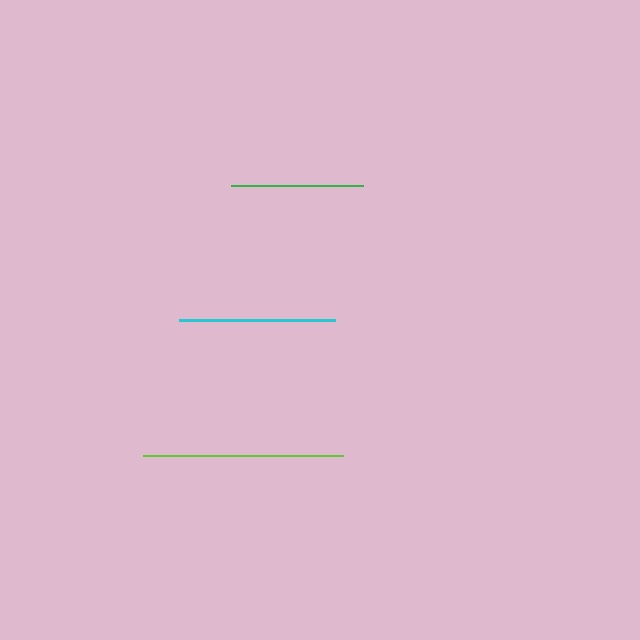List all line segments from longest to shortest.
From longest to shortest: lime, cyan, green.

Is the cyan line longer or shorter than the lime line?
The lime line is longer than the cyan line.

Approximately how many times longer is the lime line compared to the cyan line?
The lime line is approximately 1.3 times the length of the cyan line.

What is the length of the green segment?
The green segment is approximately 132 pixels long.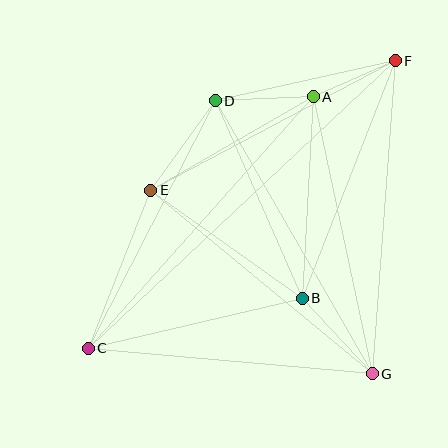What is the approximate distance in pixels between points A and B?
The distance between A and B is approximately 202 pixels.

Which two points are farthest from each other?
Points C and F are farthest from each other.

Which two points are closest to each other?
Points A and F are closest to each other.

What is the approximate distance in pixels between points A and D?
The distance between A and D is approximately 98 pixels.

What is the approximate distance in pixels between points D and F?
The distance between D and F is approximately 184 pixels.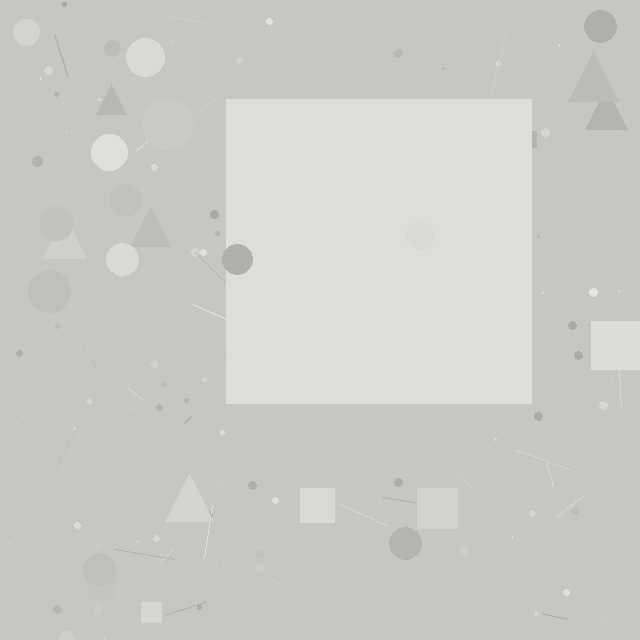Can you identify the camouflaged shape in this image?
The camouflaged shape is a square.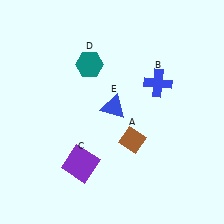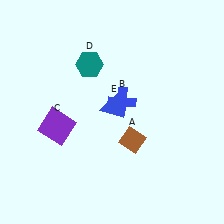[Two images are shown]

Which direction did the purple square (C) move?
The purple square (C) moved up.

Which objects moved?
The objects that moved are: the blue cross (B), the purple square (C).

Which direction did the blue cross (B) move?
The blue cross (B) moved left.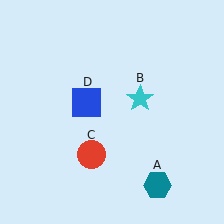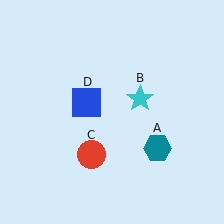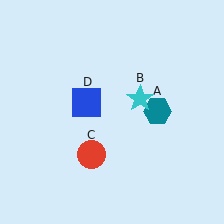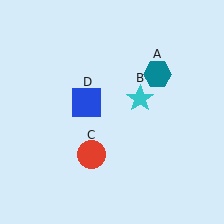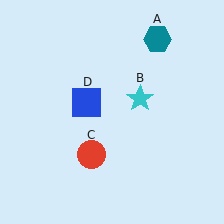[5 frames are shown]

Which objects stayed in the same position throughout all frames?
Cyan star (object B) and red circle (object C) and blue square (object D) remained stationary.